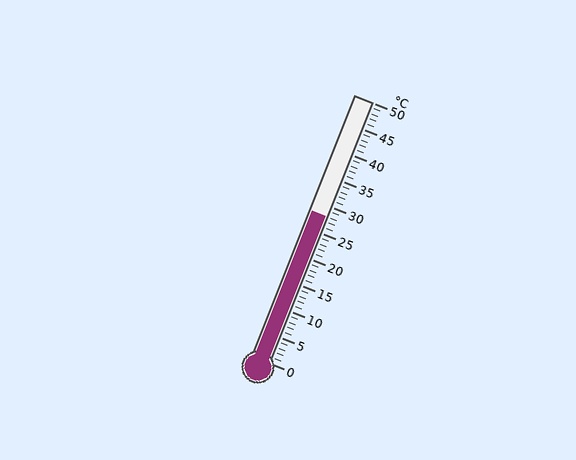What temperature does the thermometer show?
The thermometer shows approximately 28°C.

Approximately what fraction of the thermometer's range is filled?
The thermometer is filled to approximately 55% of its range.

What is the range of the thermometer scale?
The thermometer scale ranges from 0°C to 50°C.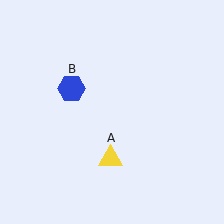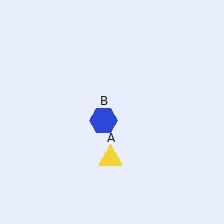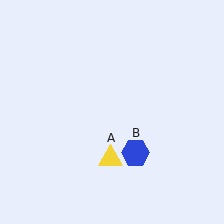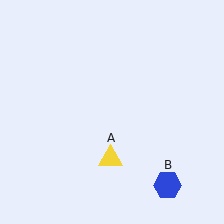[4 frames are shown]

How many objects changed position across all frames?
1 object changed position: blue hexagon (object B).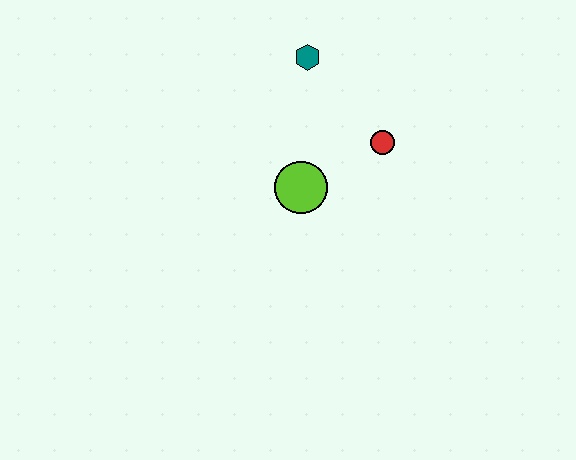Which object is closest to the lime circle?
The red circle is closest to the lime circle.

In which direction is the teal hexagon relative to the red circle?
The teal hexagon is above the red circle.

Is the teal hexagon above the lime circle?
Yes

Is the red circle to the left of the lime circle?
No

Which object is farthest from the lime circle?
The teal hexagon is farthest from the lime circle.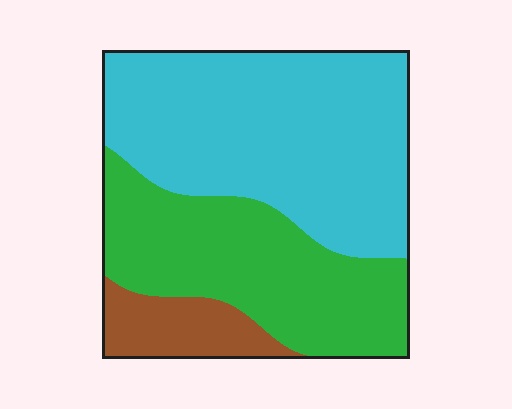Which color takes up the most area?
Cyan, at roughly 55%.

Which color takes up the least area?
Brown, at roughly 10%.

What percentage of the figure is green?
Green takes up between a third and a half of the figure.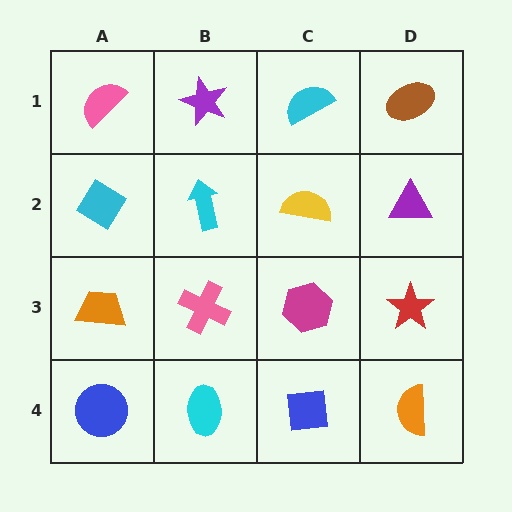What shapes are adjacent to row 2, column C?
A cyan semicircle (row 1, column C), a magenta hexagon (row 3, column C), a cyan arrow (row 2, column B), a purple triangle (row 2, column D).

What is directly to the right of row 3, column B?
A magenta hexagon.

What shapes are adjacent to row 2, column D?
A brown ellipse (row 1, column D), a red star (row 3, column D), a yellow semicircle (row 2, column C).